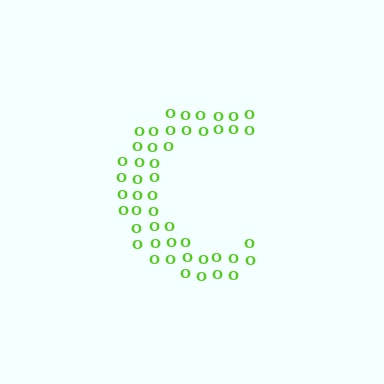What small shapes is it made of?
It is made of small letter O's.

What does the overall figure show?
The overall figure shows the letter C.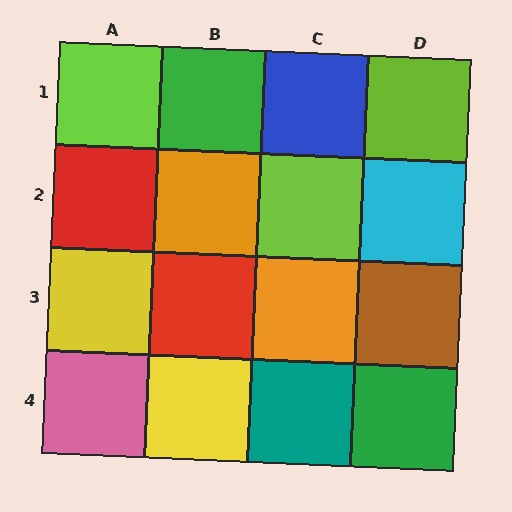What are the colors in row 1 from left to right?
Lime, green, blue, lime.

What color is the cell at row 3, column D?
Brown.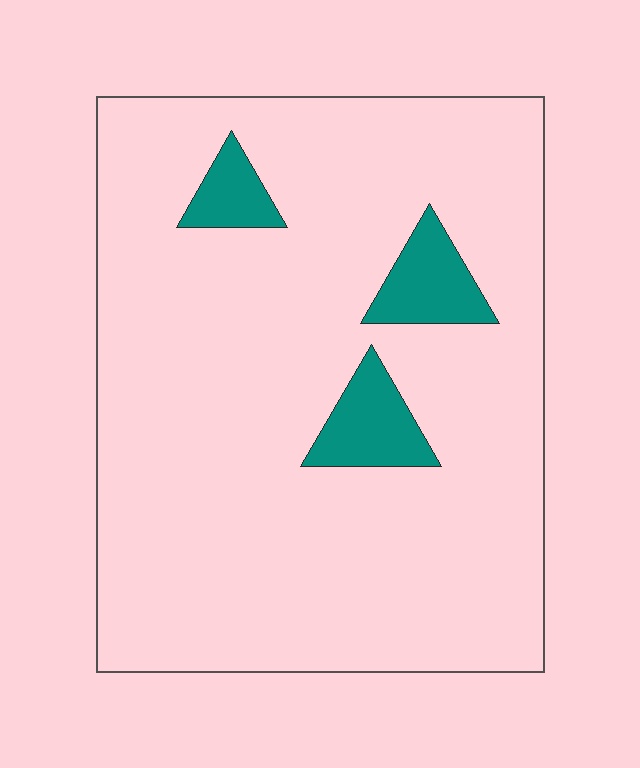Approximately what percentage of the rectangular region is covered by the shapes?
Approximately 10%.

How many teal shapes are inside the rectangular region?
3.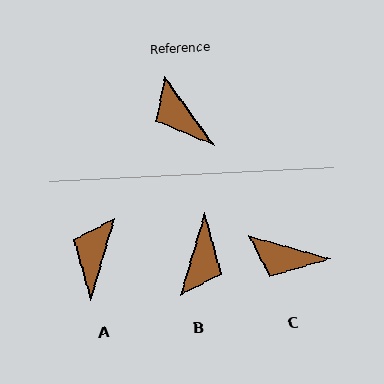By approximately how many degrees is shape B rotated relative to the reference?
Approximately 128 degrees counter-clockwise.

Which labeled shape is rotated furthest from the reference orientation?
B, about 128 degrees away.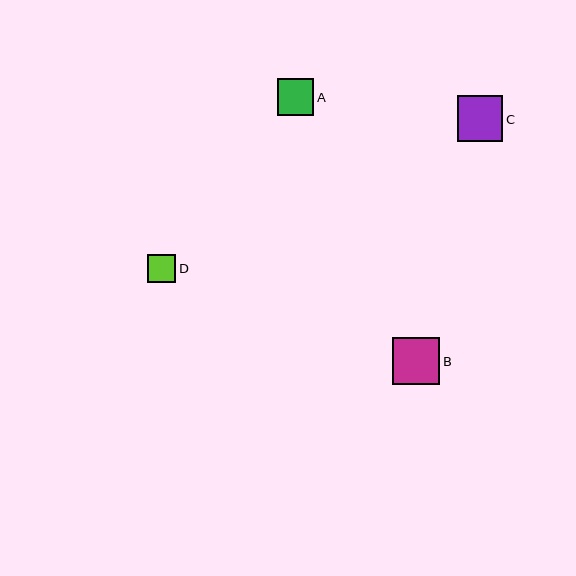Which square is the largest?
Square B is the largest with a size of approximately 47 pixels.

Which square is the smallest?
Square D is the smallest with a size of approximately 28 pixels.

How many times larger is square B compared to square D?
Square B is approximately 1.7 times the size of square D.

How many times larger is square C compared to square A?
Square C is approximately 1.3 times the size of square A.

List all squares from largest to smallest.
From largest to smallest: B, C, A, D.